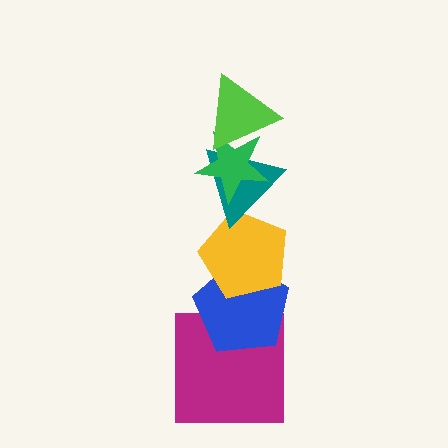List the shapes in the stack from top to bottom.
From top to bottom: the lime triangle, the green star, the teal triangle, the yellow pentagon, the blue pentagon, the magenta square.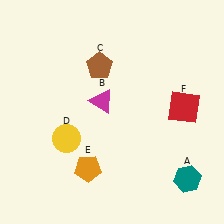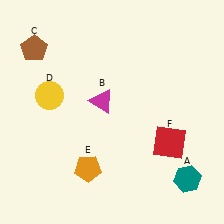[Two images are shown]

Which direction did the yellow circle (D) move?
The yellow circle (D) moved up.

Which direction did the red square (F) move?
The red square (F) moved down.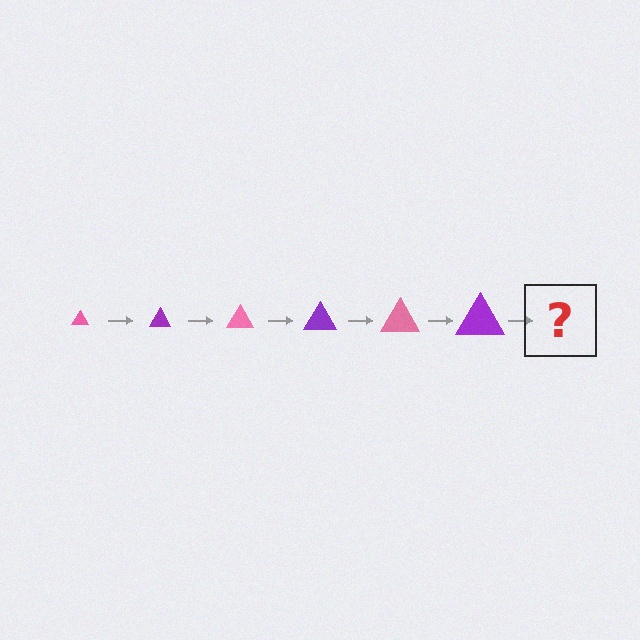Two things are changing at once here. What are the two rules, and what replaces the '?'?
The two rules are that the triangle grows larger each step and the color cycles through pink and purple. The '?' should be a pink triangle, larger than the previous one.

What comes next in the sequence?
The next element should be a pink triangle, larger than the previous one.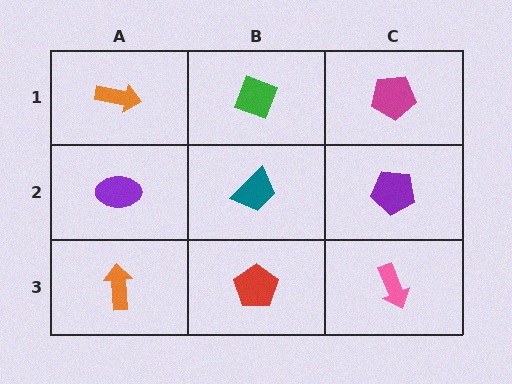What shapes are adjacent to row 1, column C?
A purple pentagon (row 2, column C), a green diamond (row 1, column B).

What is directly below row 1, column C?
A purple pentagon.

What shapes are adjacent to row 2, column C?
A magenta pentagon (row 1, column C), a pink arrow (row 3, column C), a teal trapezoid (row 2, column B).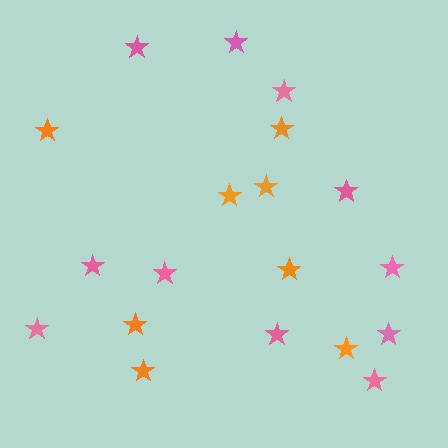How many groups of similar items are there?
There are 2 groups: one group of pink stars (11) and one group of orange stars (8).